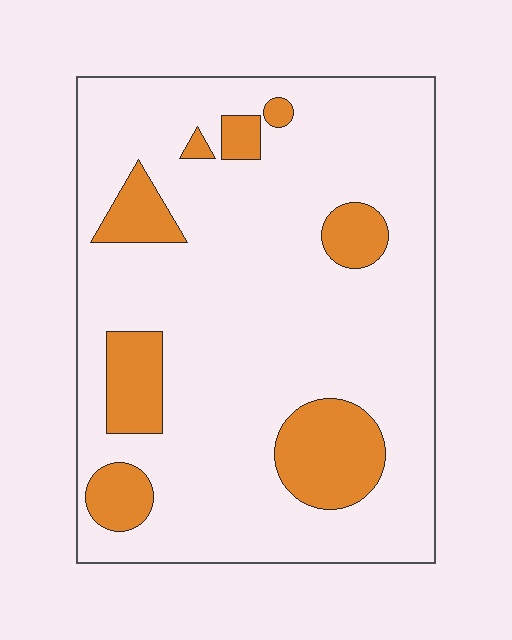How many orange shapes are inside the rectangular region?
8.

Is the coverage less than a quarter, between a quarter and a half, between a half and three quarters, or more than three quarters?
Less than a quarter.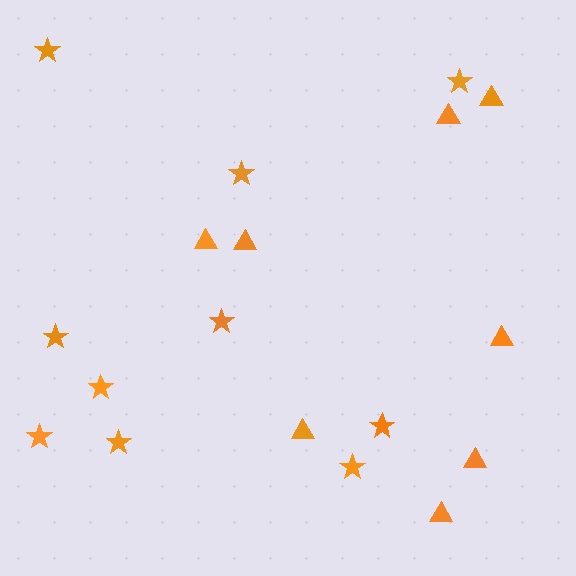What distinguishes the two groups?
There are 2 groups: one group of stars (10) and one group of triangles (8).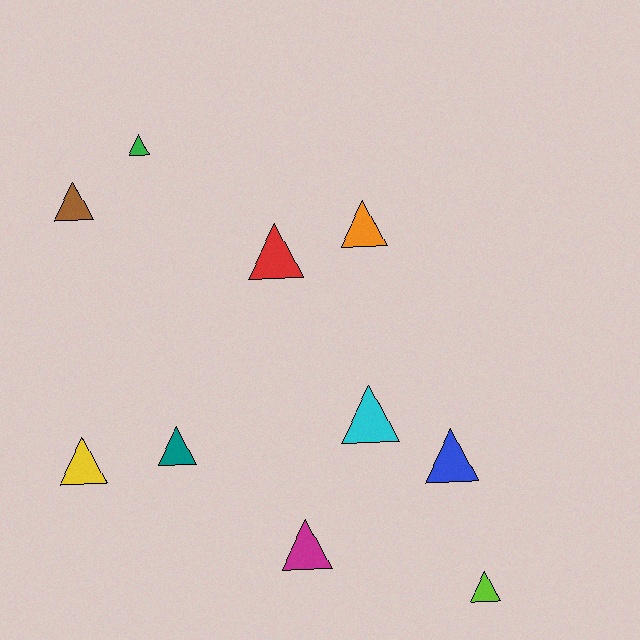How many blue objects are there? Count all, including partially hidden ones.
There is 1 blue object.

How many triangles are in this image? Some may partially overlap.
There are 10 triangles.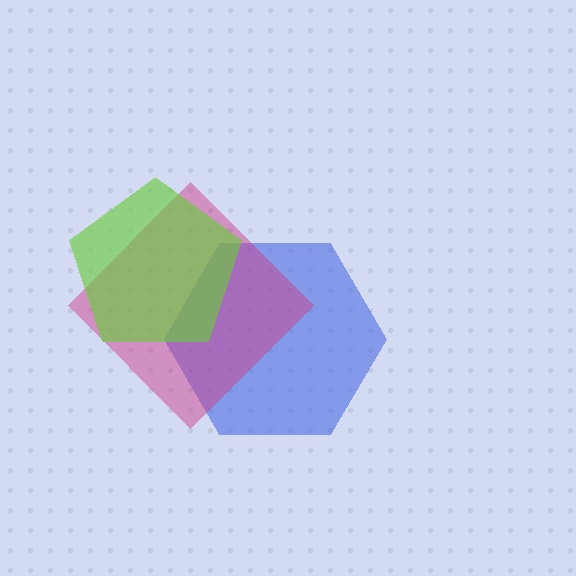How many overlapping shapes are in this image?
There are 3 overlapping shapes in the image.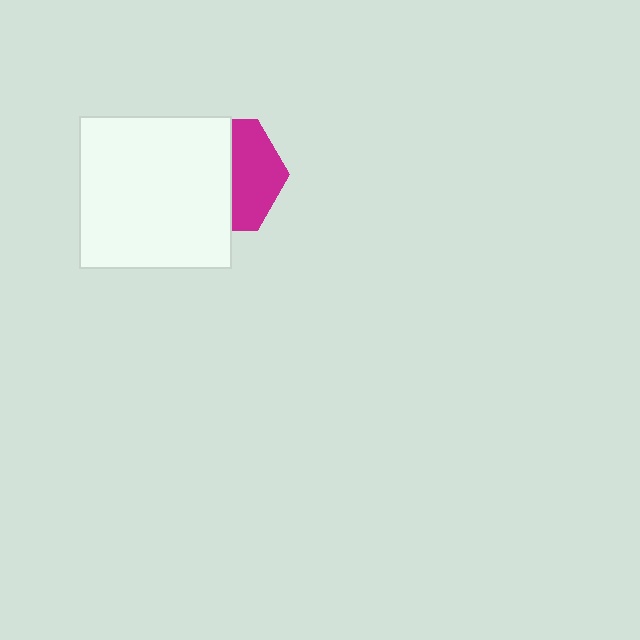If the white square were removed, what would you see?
You would see the complete magenta hexagon.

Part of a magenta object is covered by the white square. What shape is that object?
It is a hexagon.